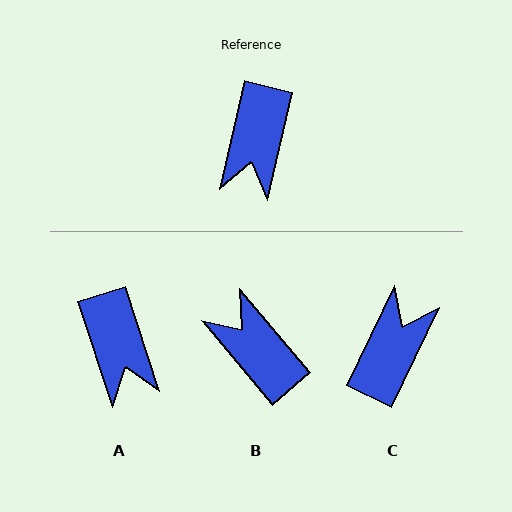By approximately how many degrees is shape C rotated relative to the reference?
Approximately 167 degrees counter-clockwise.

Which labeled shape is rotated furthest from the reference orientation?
C, about 167 degrees away.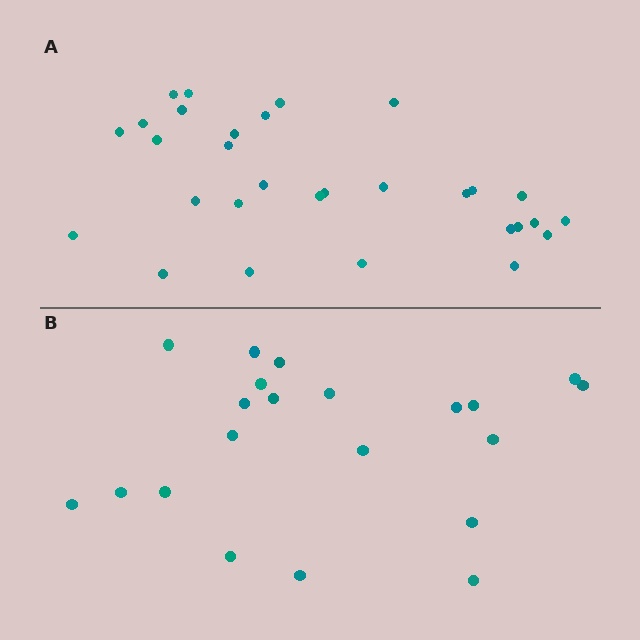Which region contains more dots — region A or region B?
Region A (the top region) has more dots.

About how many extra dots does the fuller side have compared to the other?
Region A has roughly 8 or so more dots than region B.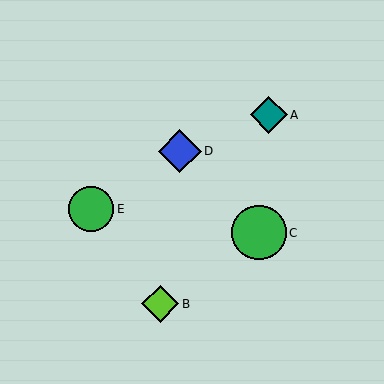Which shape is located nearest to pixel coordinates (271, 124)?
The teal diamond (labeled A) at (269, 115) is nearest to that location.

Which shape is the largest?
The green circle (labeled C) is the largest.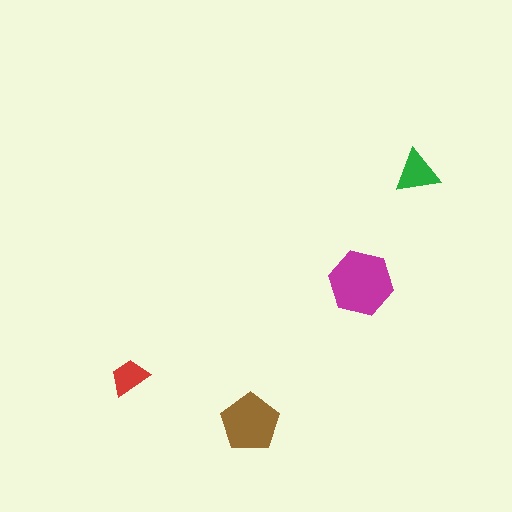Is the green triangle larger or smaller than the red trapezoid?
Larger.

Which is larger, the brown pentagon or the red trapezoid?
The brown pentagon.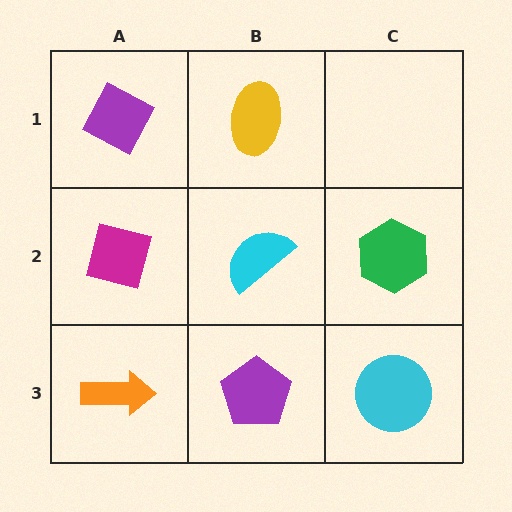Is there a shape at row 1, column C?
No, that cell is empty.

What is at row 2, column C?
A green hexagon.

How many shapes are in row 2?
3 shapes.